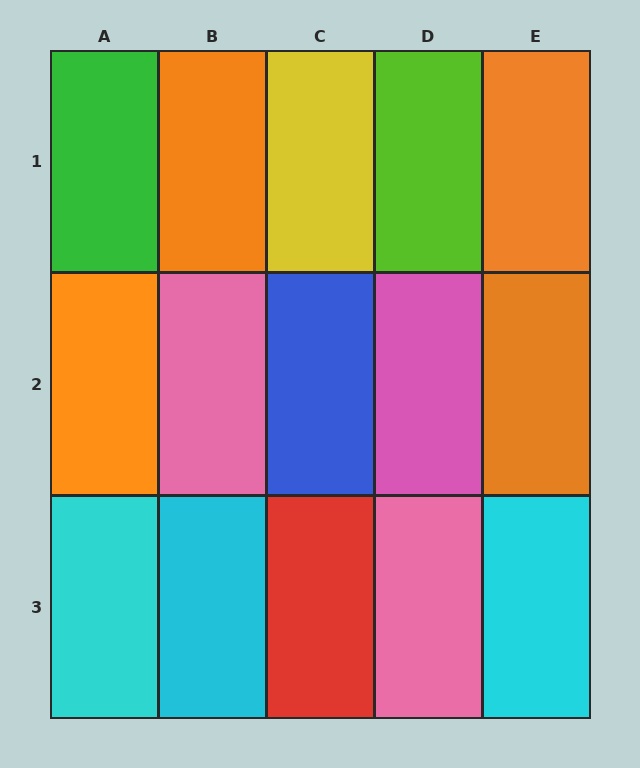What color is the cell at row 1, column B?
Orange.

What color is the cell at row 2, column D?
Pink.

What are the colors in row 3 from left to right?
Cyan, cyan, red, pink, cyan.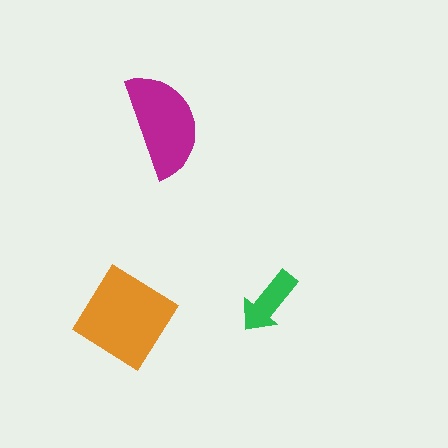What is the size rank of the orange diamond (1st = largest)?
1st.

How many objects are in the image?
There are 3 objects in the image.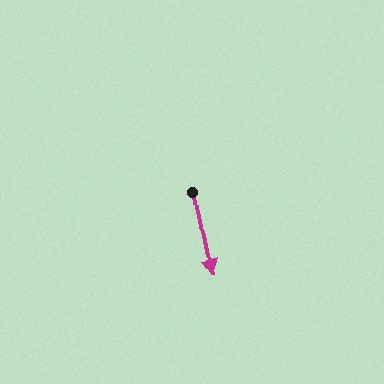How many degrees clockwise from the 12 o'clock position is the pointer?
Approximately 168 degrees.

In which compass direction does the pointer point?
South.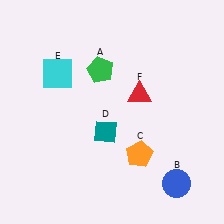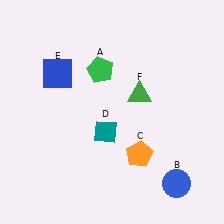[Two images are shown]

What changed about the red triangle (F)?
In Image 1, F is red. In Image 2, it changed to green.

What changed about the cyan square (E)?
In Image 1, E is cyan. In Image 2, it changed to blue.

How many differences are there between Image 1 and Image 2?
There are 2 differences between the two images.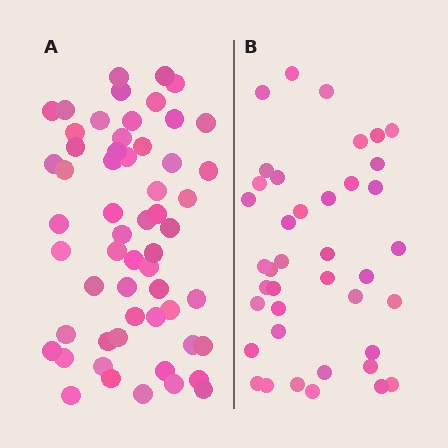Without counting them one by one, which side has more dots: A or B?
Region A (the left region) has more dots.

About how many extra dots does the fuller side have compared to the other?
Region A has approximately 15 more dots than region B.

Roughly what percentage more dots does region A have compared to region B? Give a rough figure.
About 40% more.